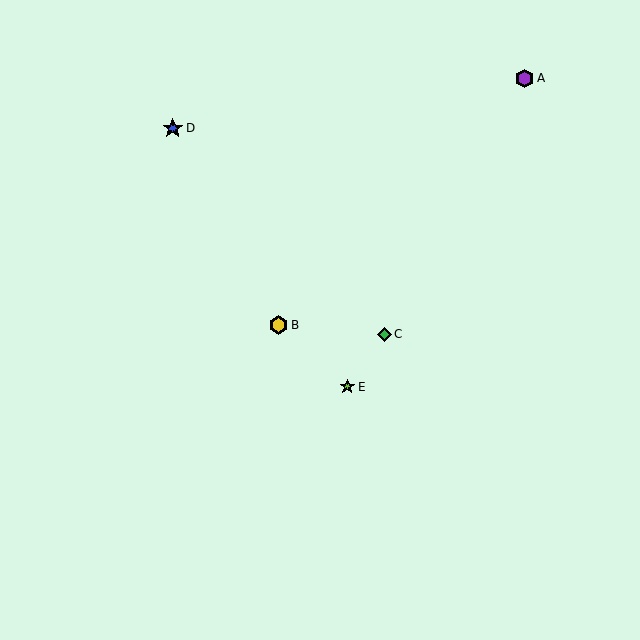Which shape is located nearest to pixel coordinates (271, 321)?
The yellow hexagon (labeled B) at (278, 325) is nearest to that location.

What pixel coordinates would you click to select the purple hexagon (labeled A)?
Click at (525, 78) to select the purple hexagon A.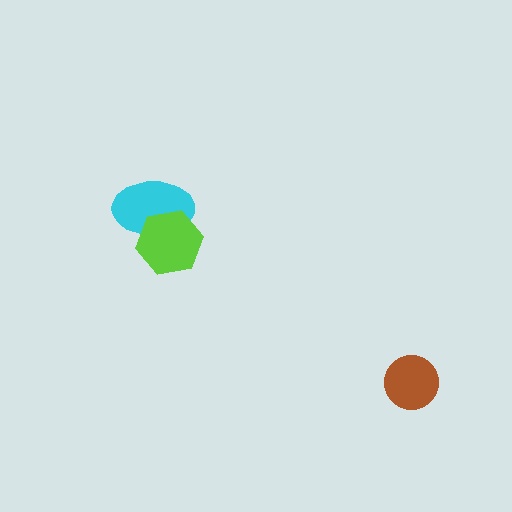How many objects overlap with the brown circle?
0 objects overlap with the brown circle.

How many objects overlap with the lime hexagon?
1 object overlaps with the lime hexagon.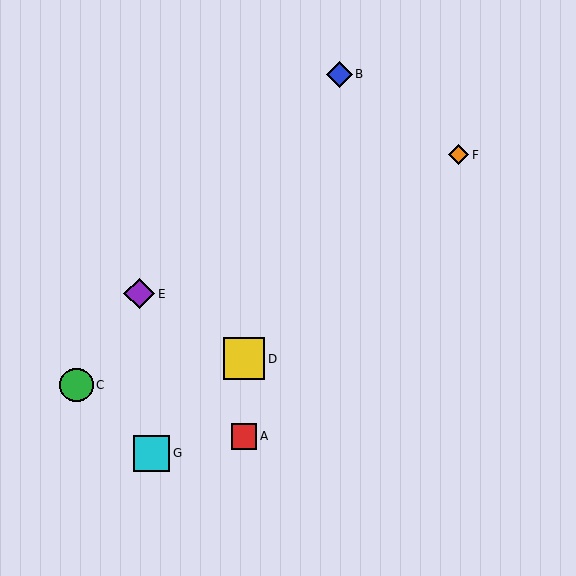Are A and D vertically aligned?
Yes, both are at x≈244.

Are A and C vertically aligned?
No, A is at x≈244 and C is at x≈77.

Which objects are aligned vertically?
Objects A, D are aligned vertically.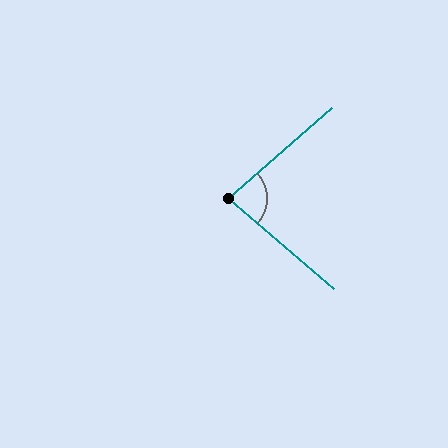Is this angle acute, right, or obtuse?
It is acute.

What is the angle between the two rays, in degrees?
Approximately 82 degrees.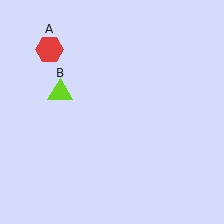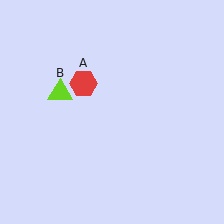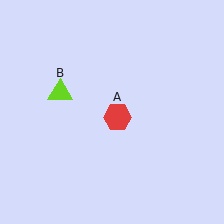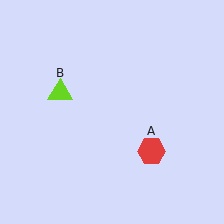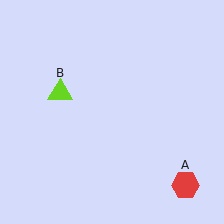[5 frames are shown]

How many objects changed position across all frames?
1 object changed position: red hexagon (object A).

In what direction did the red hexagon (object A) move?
The red hexagon (object A) moved down and to the right.